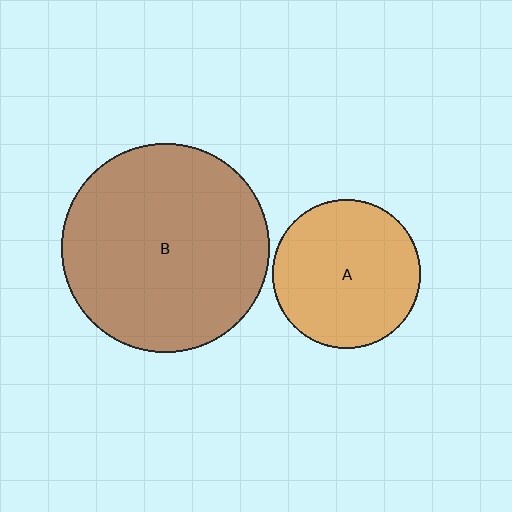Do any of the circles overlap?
No, none of the circles overlap.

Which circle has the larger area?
Circle B (brown).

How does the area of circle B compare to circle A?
Approximately 2.0 times.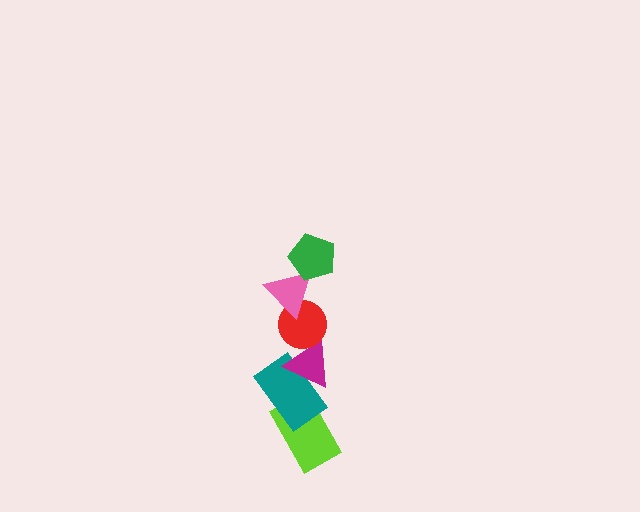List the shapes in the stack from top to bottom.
From top to bottom: the green pentagon, the pink triangle, the red circle, the magenta triangle, the teal rectangle, the lime rectangle.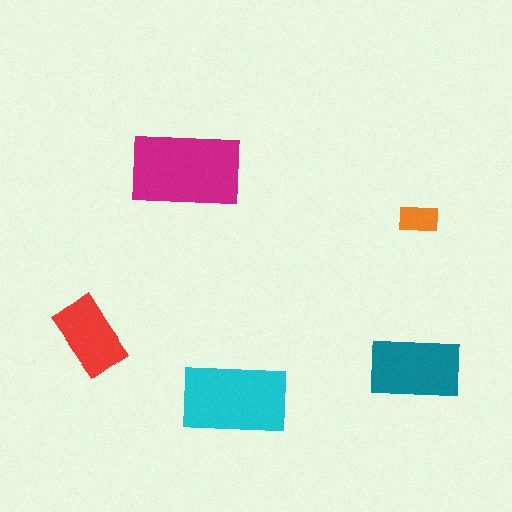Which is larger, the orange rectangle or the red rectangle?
The red one.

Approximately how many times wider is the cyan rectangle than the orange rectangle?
About 2.5 times wider.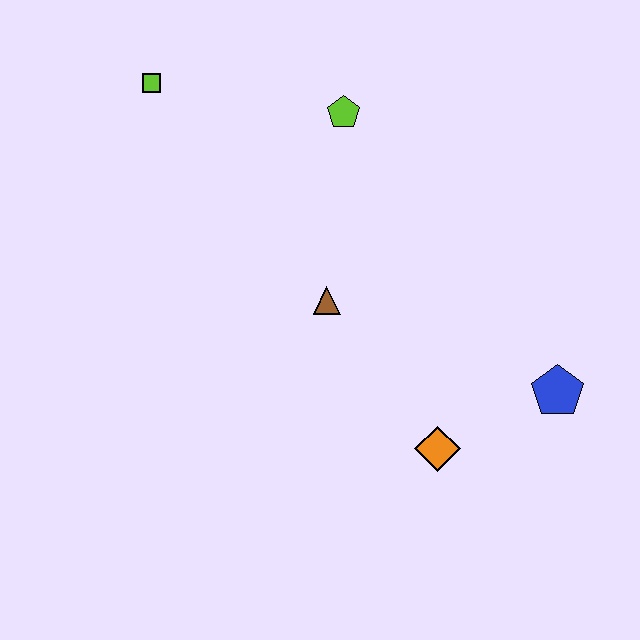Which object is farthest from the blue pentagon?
The lime square is farthest from the blue pentagon.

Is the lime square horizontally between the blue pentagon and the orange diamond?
No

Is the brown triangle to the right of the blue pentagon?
No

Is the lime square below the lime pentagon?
No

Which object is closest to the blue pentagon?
The orange diamond is closest to the blue pentagon.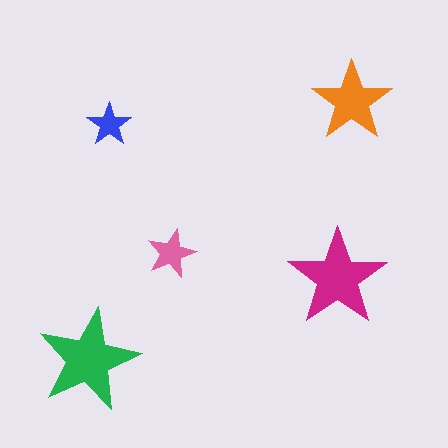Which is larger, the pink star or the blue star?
The pink one.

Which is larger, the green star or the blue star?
The green one.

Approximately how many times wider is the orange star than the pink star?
About 1.5 times wider.